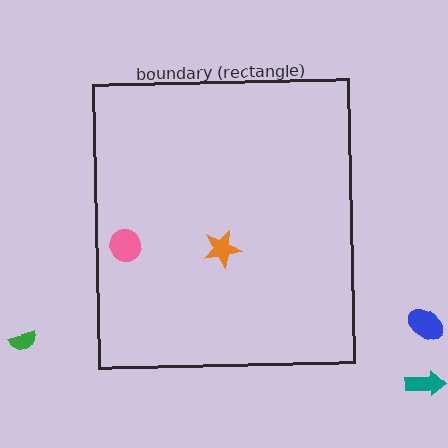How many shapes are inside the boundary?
2 inside, 3 outside.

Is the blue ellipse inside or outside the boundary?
Outside.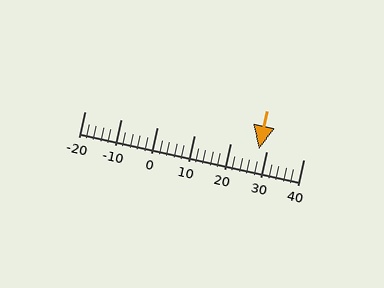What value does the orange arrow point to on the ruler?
The orange arrow points to approximately 28.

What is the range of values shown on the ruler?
The ruler shows values from -20 to 40.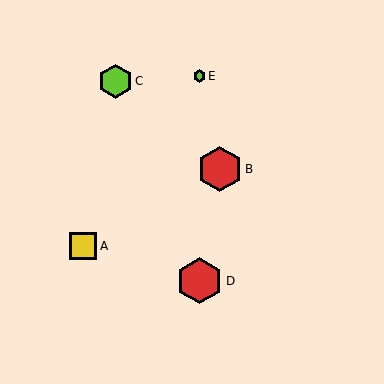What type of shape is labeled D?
Shape D is a red hexagon.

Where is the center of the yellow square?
The center of the yellow square is at (83, 246).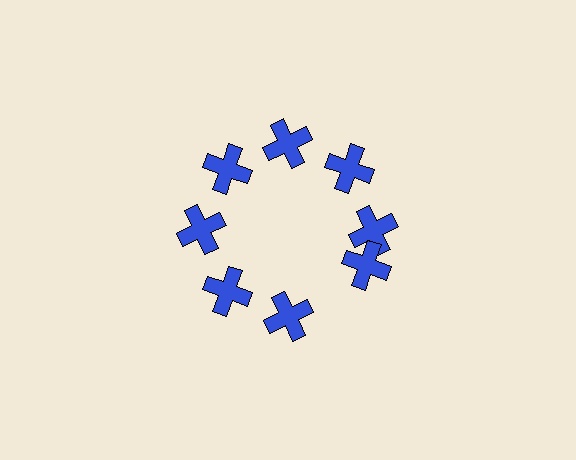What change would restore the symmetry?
The symmetry would be restored by rotating it back into even spacing with its neighbors so that all 8 crosses sit at equal angles and equal distance from the center.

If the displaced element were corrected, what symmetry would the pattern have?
It would have 8-fold rotational symmetry — the pattern would map onto itself every 45 degrees.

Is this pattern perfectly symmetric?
No. The 8 blue crosses are arranged in a ring, but one element near the 4 o'clock position is rotated out of alignment along the ring, breaking the 8-fold rotational symmetry.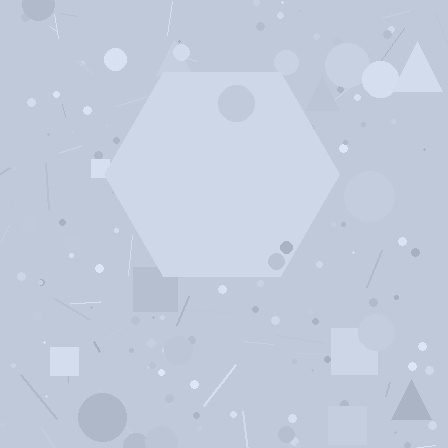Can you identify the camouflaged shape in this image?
The camouflaged shape is a hexagon.